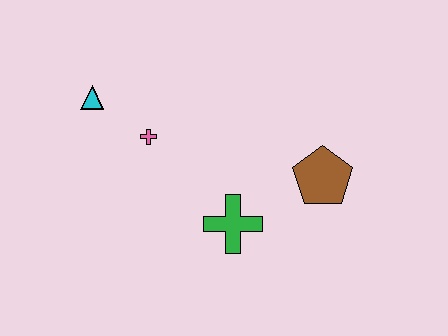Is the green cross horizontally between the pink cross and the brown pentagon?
Yes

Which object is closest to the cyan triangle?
The pink cross is closest to the cyan triangle.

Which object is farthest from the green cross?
The cyan triangle is farthest from the green cross.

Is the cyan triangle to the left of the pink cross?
Yes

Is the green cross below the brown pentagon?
Yes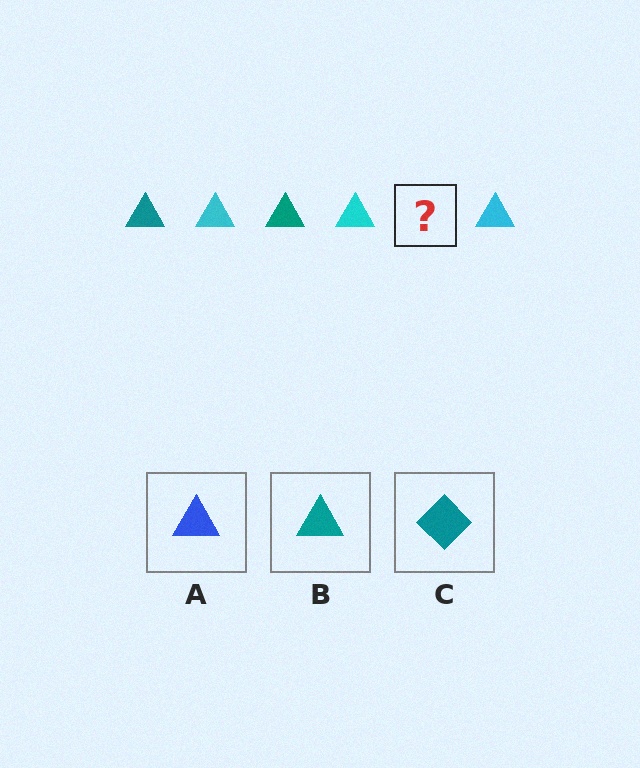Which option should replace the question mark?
Option B.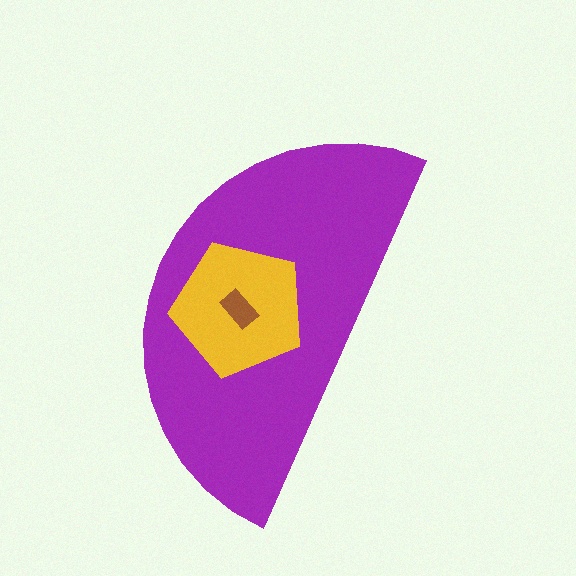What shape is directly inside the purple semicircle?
The yellow pentagon.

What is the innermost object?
The brown rectangle.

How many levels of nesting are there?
3.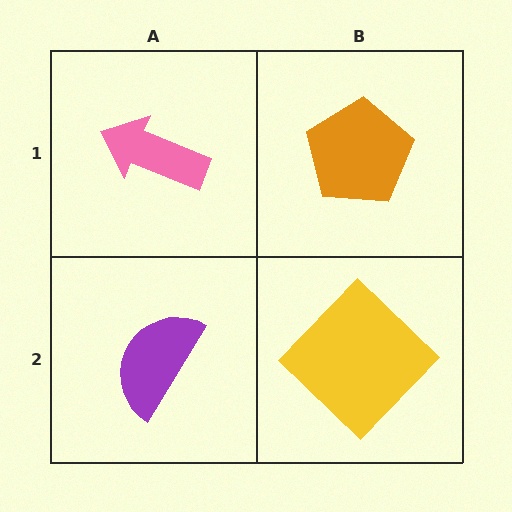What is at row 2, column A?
A purple semicircle.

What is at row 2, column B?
A yellow diamond.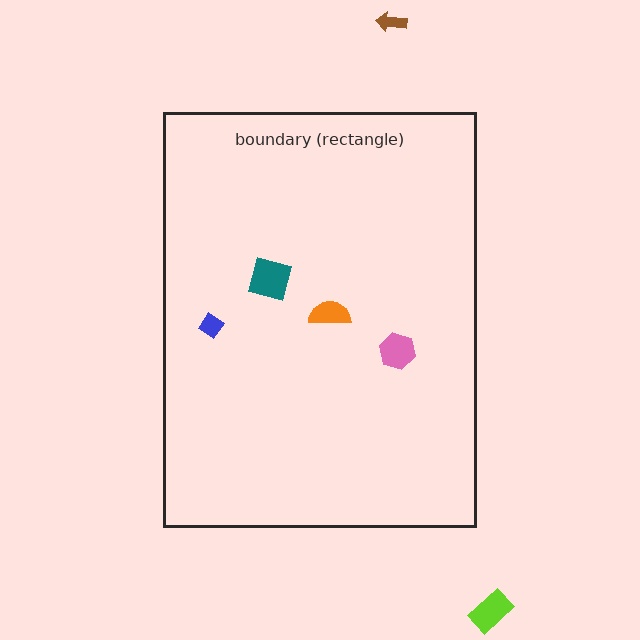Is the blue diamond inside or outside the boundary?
Inside.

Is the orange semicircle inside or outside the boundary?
Inside.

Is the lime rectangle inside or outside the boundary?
Outside.